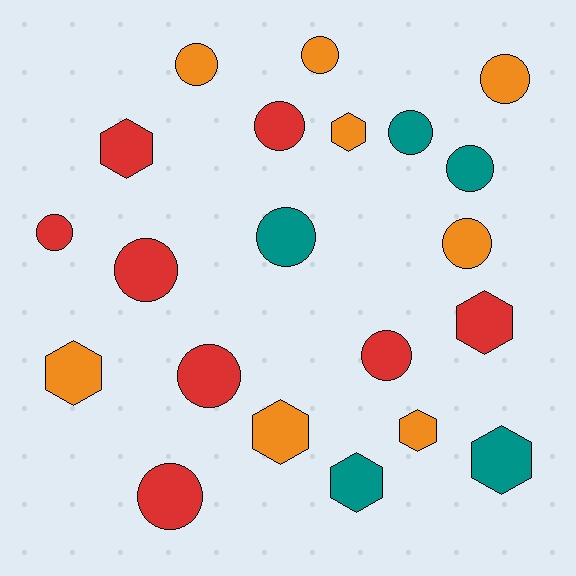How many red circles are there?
There are 6 red circles.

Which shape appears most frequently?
Circle, with 13 objects.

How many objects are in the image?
There are 21 objects.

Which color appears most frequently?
Orange, with 8 objects.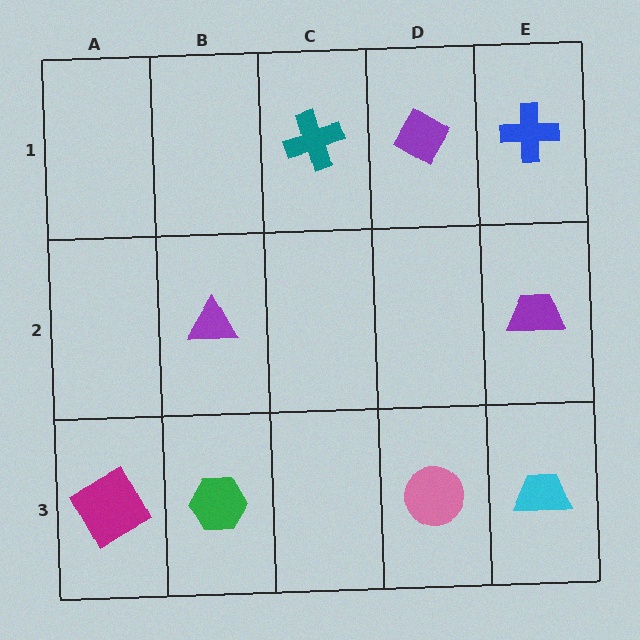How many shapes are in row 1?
3 shapes.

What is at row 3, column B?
A green hexagon.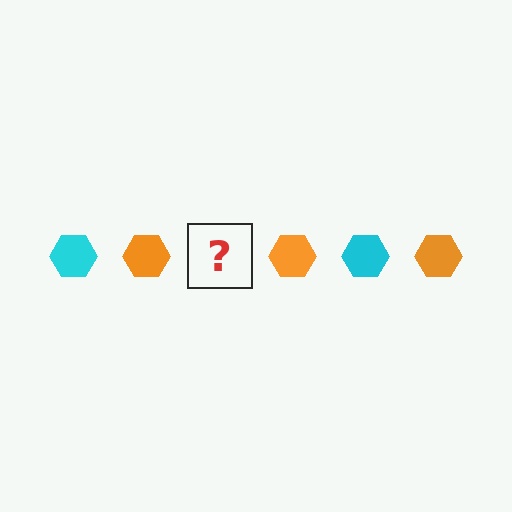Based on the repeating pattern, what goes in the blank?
The blank should be a cyan hexagon.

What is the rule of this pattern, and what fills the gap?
The rule is that the pattern cycles through cyan, orange hexagons. The gap should be filled with a cyan hexagon.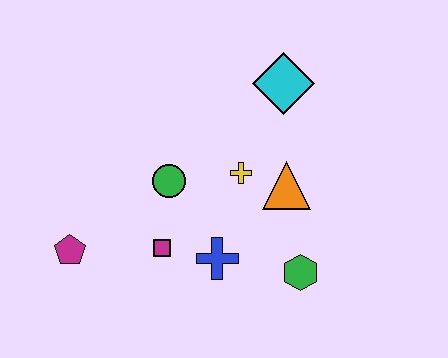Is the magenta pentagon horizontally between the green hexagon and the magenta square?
No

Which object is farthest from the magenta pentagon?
The cyan diamond is farthest from the magenta pentagon.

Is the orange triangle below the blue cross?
No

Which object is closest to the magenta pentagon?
The magenta square is closest to the magenta pentagon.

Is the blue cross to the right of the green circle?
Yes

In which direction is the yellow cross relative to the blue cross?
The yellow cross is above the blue cross.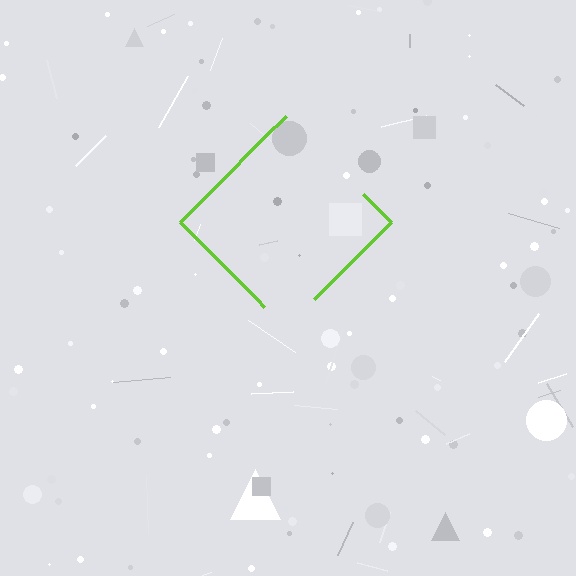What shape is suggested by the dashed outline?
The dashed outline suggests a diamond.